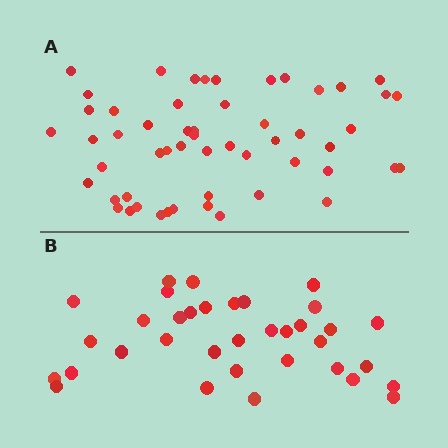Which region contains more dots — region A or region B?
Region A (the top region) has more dots.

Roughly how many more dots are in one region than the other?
Region A has approximately 20 more dots than region B.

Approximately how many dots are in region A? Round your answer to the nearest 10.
About 50 dots. (The exact count is 54, which rounds to 50.)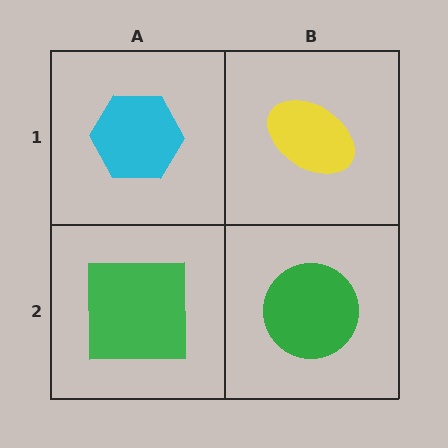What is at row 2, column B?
A green circle.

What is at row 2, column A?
A green square.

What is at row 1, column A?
A cyan hexagon.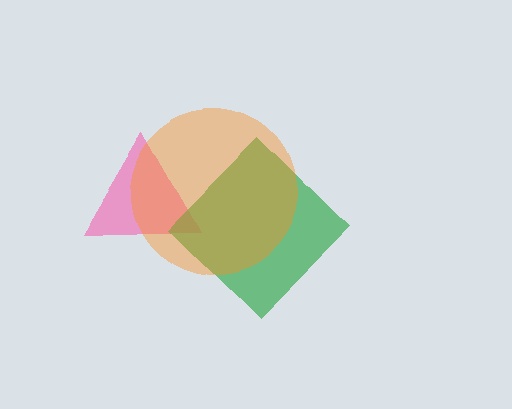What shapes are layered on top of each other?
The layered shapes are: a pink triangle, a green diamond, an orange circle.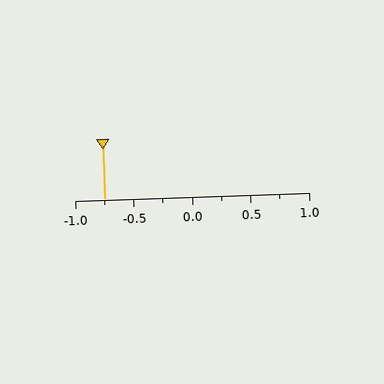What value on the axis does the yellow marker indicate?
The marker indicates approximately -0.75.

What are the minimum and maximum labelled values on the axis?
The axis runs from -1.0 to 1.0.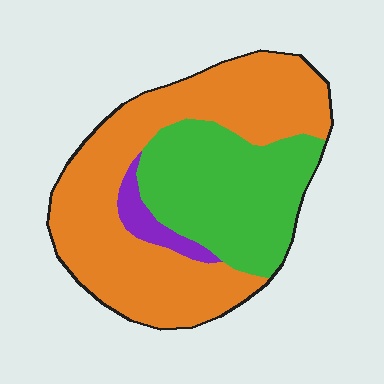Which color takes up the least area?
Purple, at roughly 5%.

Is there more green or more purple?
Green.